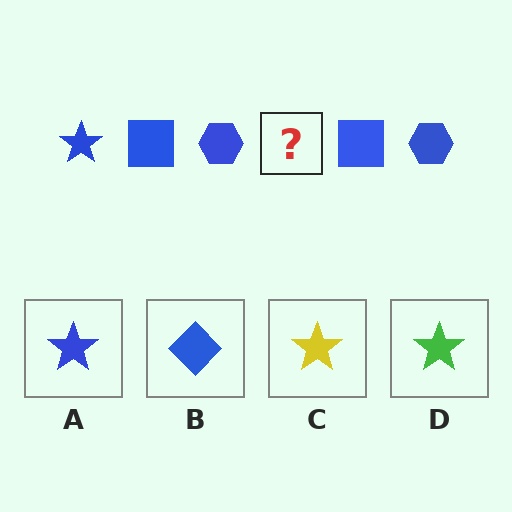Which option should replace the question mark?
Option A.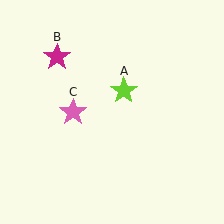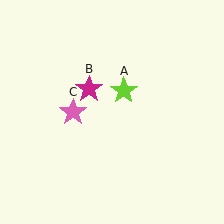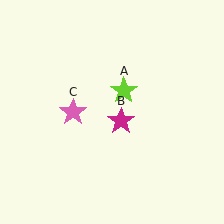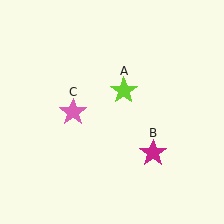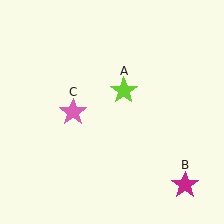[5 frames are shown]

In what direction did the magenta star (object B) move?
The magenta star (object B) moved down and to the right.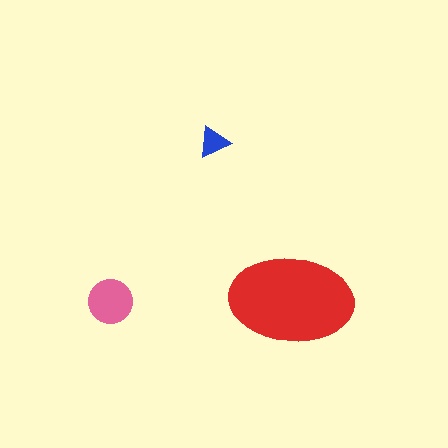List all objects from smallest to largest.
The blue triangle, the pink circle, the red ellipse.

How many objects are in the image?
There are 3 objects in the image.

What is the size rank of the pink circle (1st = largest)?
2nd.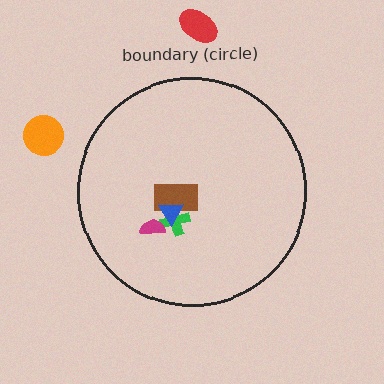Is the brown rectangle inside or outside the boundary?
Inside.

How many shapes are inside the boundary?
4 inside, 2 outside.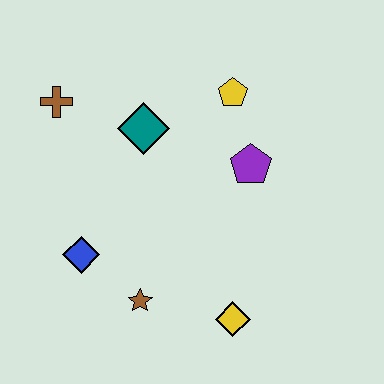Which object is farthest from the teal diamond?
The yellow diamond is farthest from the teal diamond.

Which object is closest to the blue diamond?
The brown star is closest to the blue diamond.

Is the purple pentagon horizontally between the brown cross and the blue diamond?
No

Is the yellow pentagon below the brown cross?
No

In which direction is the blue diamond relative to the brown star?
The blue diamond is to the left of the brown star.